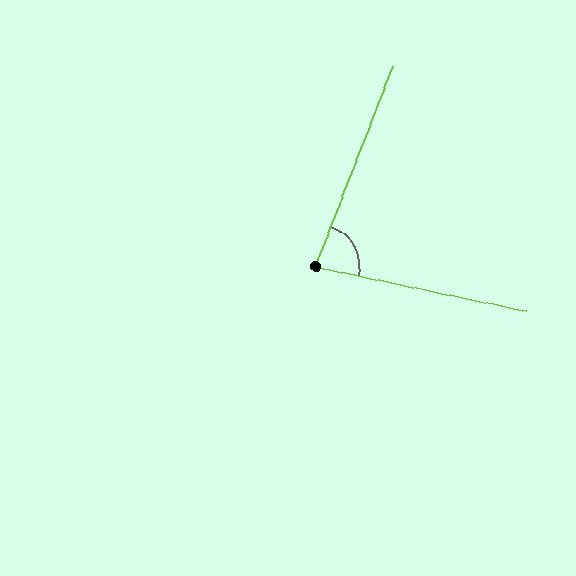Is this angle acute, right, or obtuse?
It is acute.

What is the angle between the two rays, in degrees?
Approximately 81 degrees.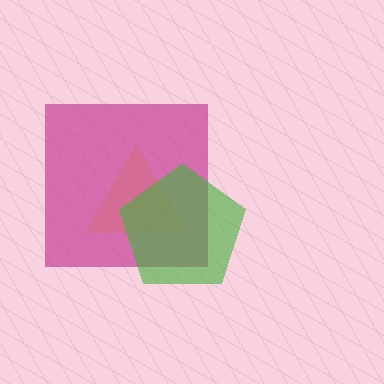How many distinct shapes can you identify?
There are 3 distinct shapes: a yellow triangle, a magenta square, a green pentagon.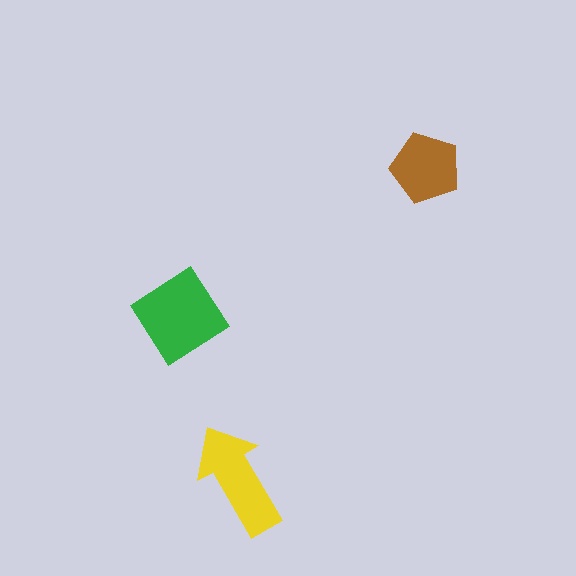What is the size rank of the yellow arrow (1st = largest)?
2nd.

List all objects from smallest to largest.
The brown pentagon, the yellow arrow, the green diamond.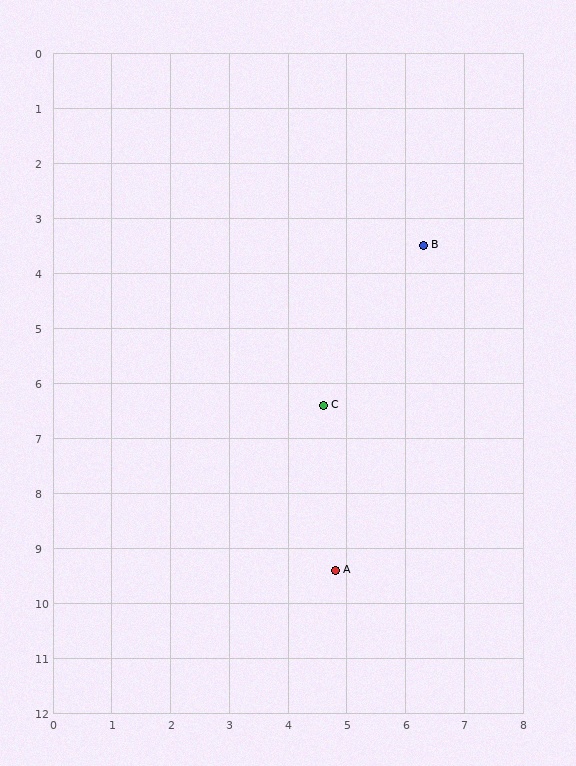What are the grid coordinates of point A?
Point A is at approximately (4.8, 9.4).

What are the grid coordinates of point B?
Point B is at approximately (6.3, 3.5).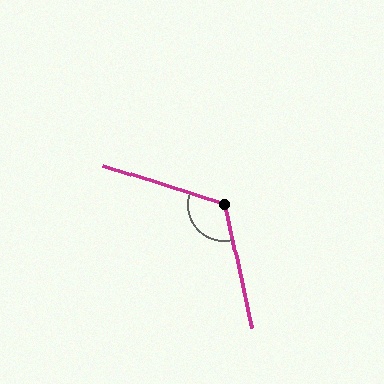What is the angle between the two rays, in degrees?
Approximately 120 degrees.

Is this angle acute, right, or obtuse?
It is obtuse.